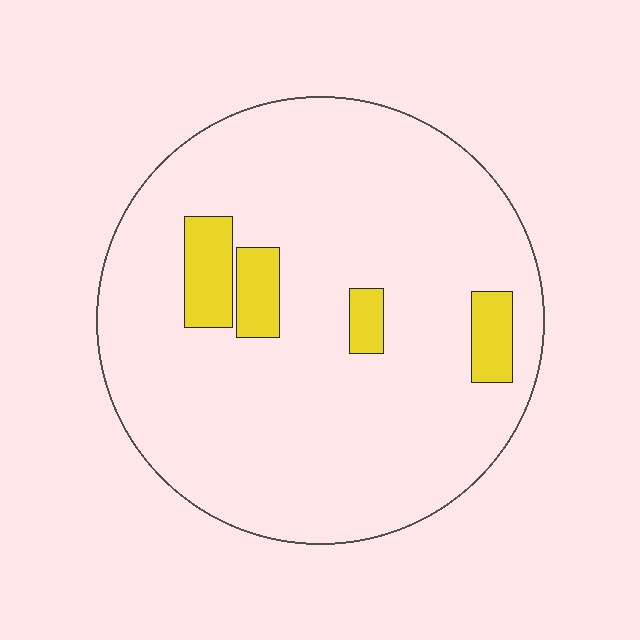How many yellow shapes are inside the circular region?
4.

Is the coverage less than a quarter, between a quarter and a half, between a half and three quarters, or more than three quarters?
Less than a quarter.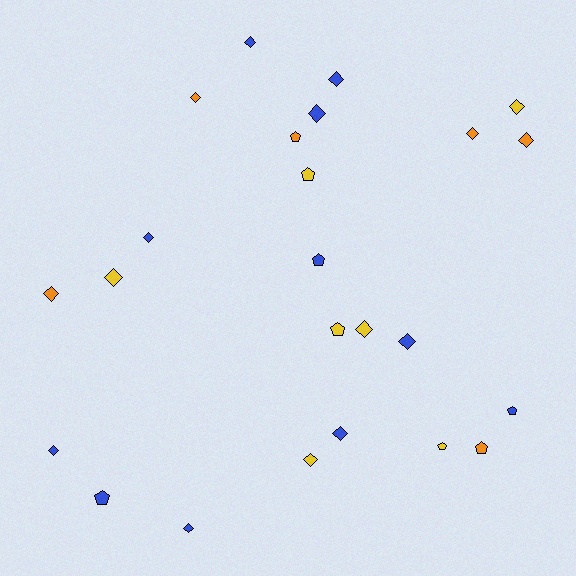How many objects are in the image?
There are 24 objects.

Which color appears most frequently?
Blue, with 11 objects.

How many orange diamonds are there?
There are 4 orange diamonds.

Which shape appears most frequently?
Diamond, with 16 objects.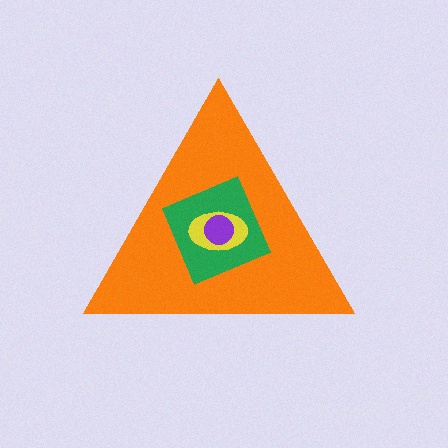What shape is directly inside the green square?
The yellow ellipse.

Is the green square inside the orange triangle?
Yes.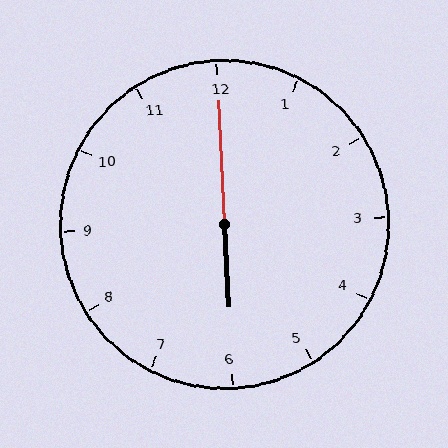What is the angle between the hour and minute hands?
Approximately 180 degrees.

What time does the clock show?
6:00.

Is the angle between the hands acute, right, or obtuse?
It is obtuse.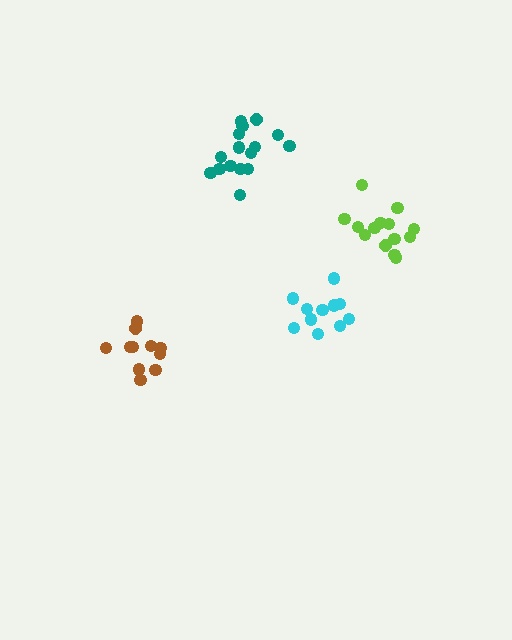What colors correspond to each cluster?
The clusters are colored: brown, teal, cyan, lime.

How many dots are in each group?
Group 1: 11 dots, Group 2: 16 dots, Group 3: 11 dots, Group 4: 14 dots (52 total).